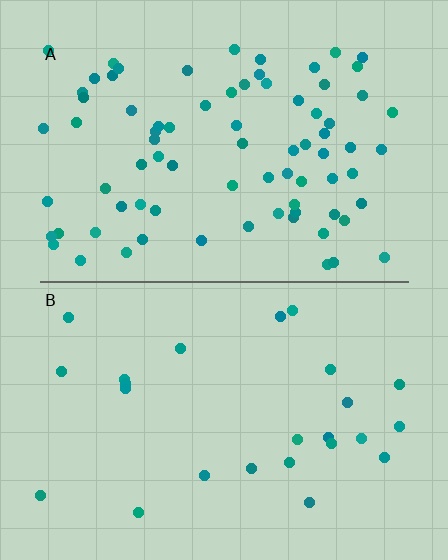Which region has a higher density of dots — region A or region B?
A (the top).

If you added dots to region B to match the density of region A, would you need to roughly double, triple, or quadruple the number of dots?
Approximately triple.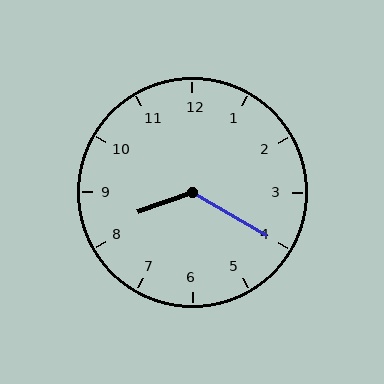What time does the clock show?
8:20.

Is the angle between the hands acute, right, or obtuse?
It is obtuse.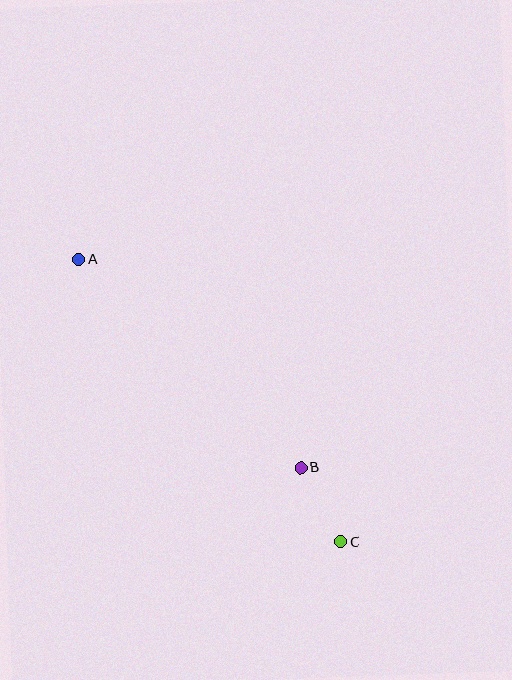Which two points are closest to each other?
Points B and C are closest to each other.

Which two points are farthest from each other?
Points A and C are farthest from each other.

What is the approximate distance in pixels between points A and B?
The distance between A and B is approximately 304 pixels.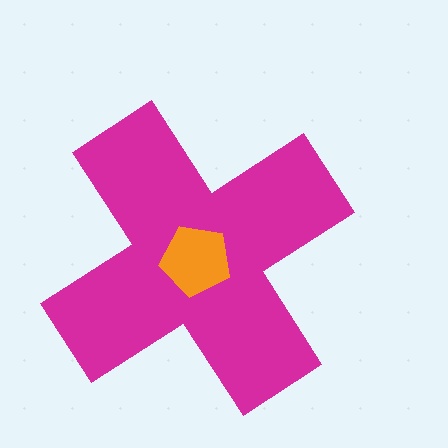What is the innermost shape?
The orange pentagon.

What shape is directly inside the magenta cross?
The orange pentagon.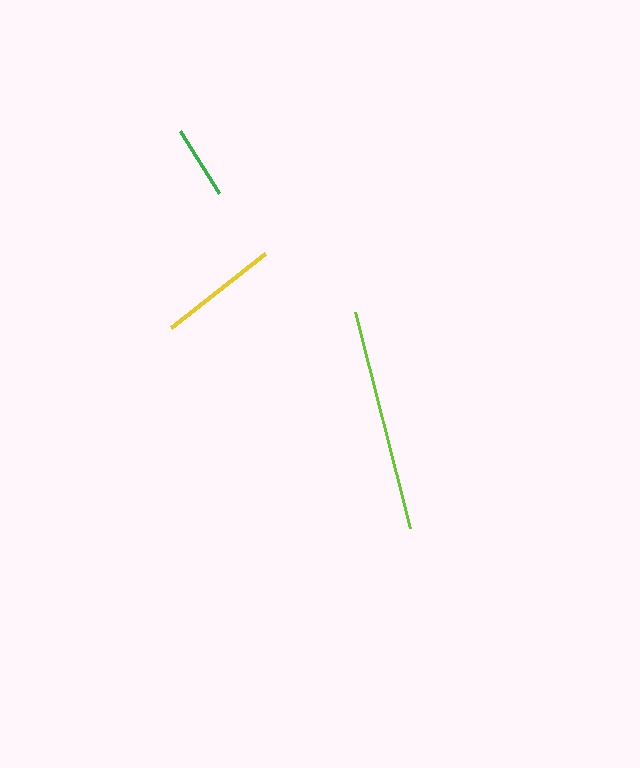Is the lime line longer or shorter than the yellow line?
The lime line is longer than the yellow line.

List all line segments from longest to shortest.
From longest to shortest: lime, yellow, green.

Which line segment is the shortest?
The green line is the shortest at approximately 73 pixels.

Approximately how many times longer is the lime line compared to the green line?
The lime line is approximately 3.0 times the length of the green line.